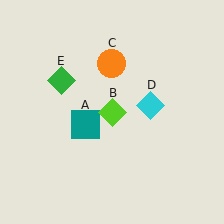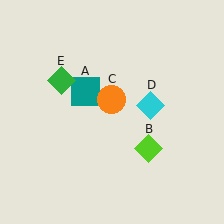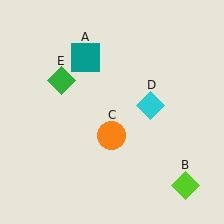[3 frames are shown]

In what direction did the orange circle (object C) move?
The orange circle (object C) moved down.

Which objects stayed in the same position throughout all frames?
Cyan diamond (object D) and green diamond (object E) remained stationary.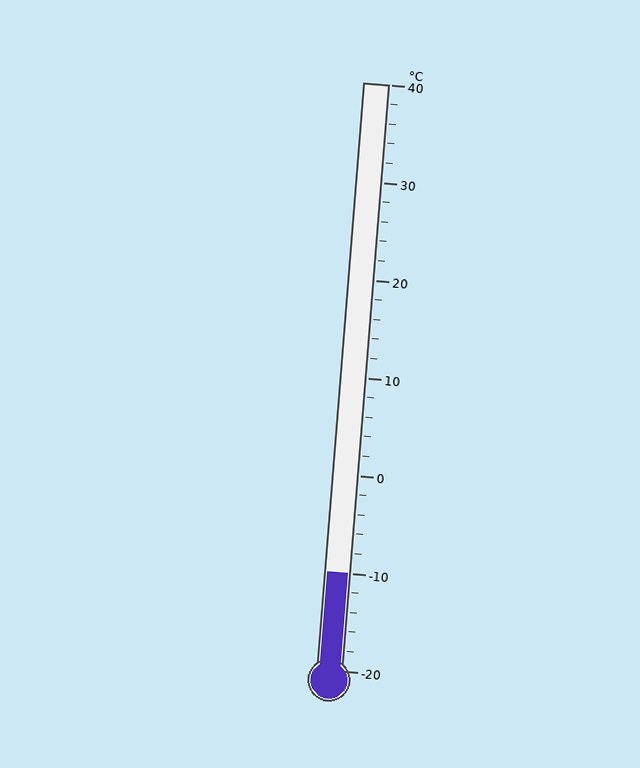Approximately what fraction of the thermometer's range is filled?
The thermometer is filled to approximately 15% of its range.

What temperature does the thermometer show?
The thermometer shows approximately -10°C.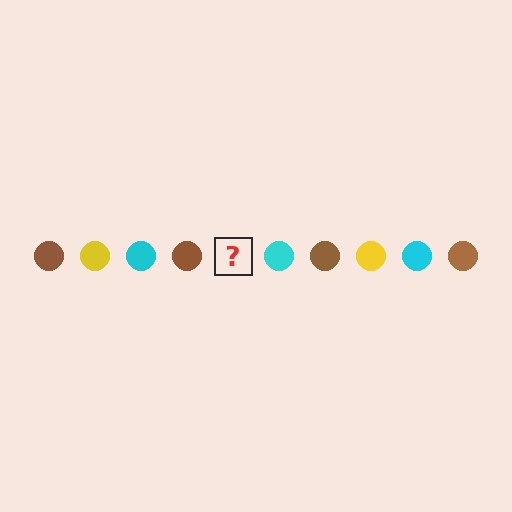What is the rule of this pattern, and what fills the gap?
The rule is that the pattern cycles through brown, yellow, cyan circles. The gap should be filled with a yellow circle.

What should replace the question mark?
The question mark should be replaced with a yellow circle.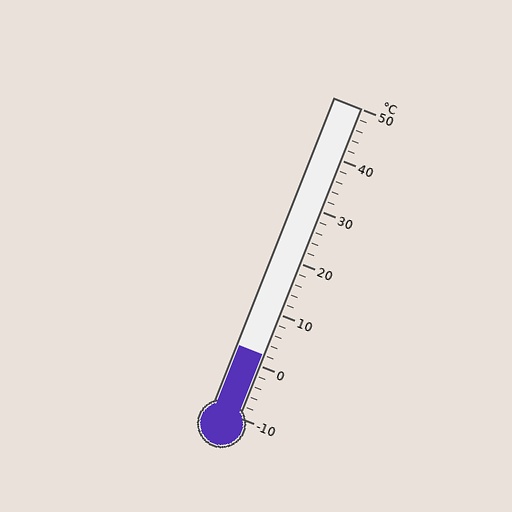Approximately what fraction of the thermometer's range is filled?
The thermometer is filled to approximately 20% of its range.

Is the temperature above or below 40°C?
The temperature is below 40°C.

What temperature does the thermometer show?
The thermometer shows approximately 2°C.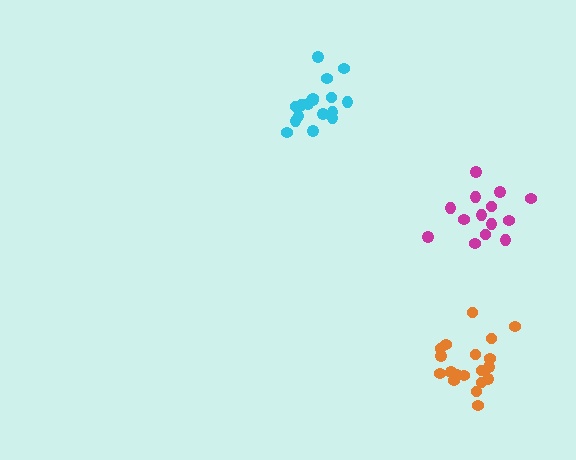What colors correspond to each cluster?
The clusters are colored: magenta, cyan, orange.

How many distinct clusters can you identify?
There are 3 distinct clusters.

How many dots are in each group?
Group 1: 14 dots, Group 2: 18 dots, Group 3: 19 dots (51 total).